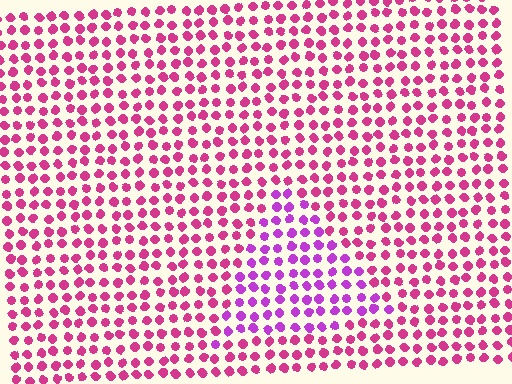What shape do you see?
I see a triangle.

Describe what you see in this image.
The image is filled with small magenta elements in a uniform arrangement. A triangle-shaped region is visible where the elements are tinted to a slightly different hue, forming a subtle color boundary.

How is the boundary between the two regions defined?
The boundary is defined purely by a slight shift in hue (about 35 degrees). Spacing, size, and orientation are identical on both sides.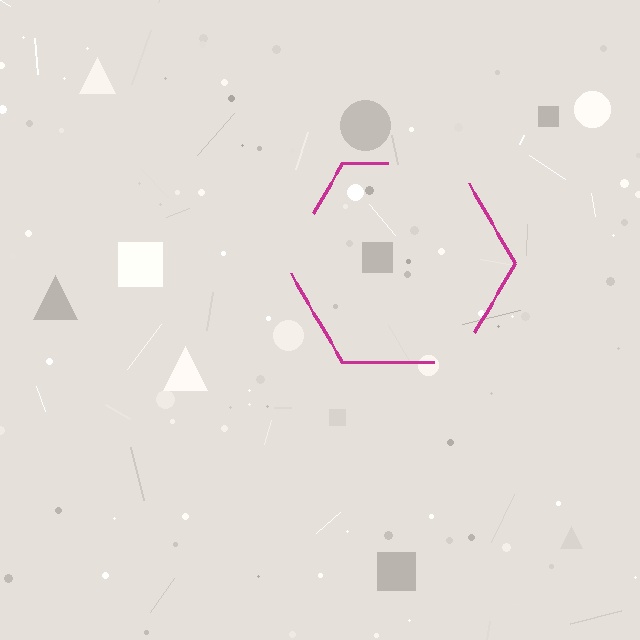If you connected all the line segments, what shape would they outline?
They would outline a hexagon.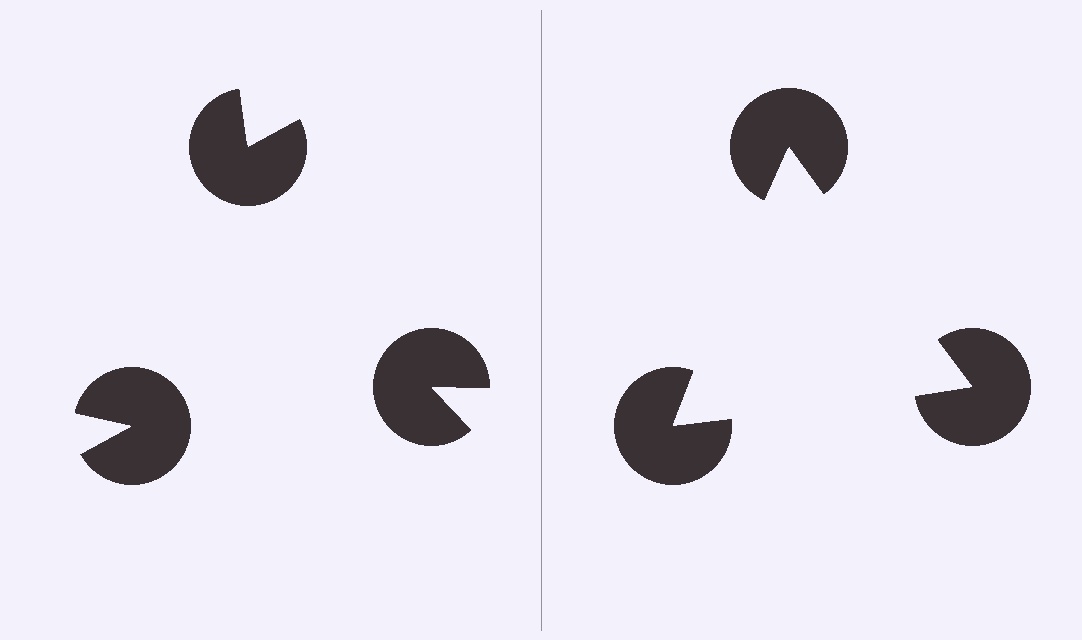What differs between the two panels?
The pac-man discs are positioned identically on both sides; only the wedge orientations differ. On the right they align to a triangle; on the left they are misaligned.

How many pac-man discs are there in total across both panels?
6 — 3 on each side.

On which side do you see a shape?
An illusory triangle appears on the right side. On the left side the wedge cuts are rotated, so no coherent shape forms.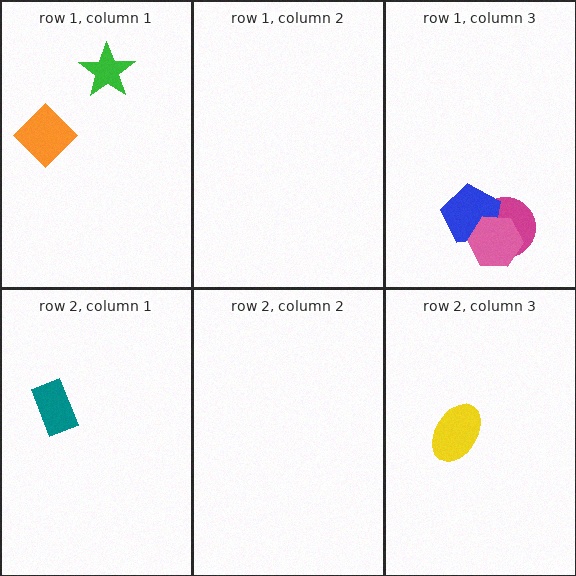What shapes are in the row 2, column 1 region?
The teal rectangle.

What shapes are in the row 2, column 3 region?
The yellow ellipse.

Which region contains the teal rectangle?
The row 2, column 1 region.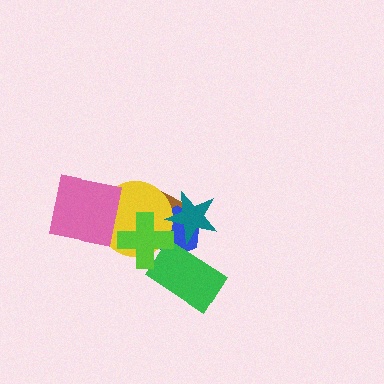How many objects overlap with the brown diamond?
5 objects overlap with the brown diamond.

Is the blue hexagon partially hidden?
Yes, it is partially covered by another shape.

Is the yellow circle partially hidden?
Yes, it is partially covered by another shape.